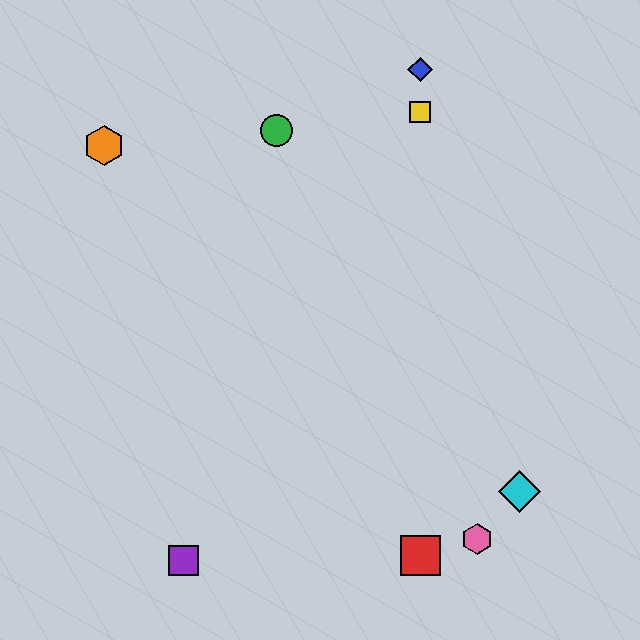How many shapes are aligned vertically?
3 shapes (the red square, the blue diamond, the yellow square) are aligned vertically.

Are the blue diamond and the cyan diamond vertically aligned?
No, the blue diamond is at x≈420 and the cyan diamond is at x≈520.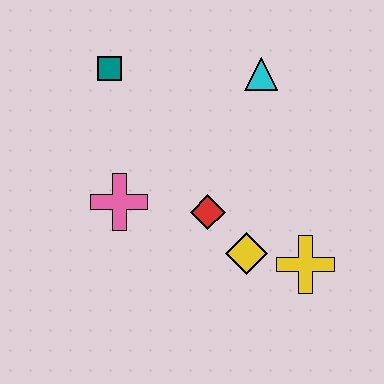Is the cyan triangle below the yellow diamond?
No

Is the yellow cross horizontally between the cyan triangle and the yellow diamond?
No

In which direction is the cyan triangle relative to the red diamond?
The cyan triangle is above the red diamond.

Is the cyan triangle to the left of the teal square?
No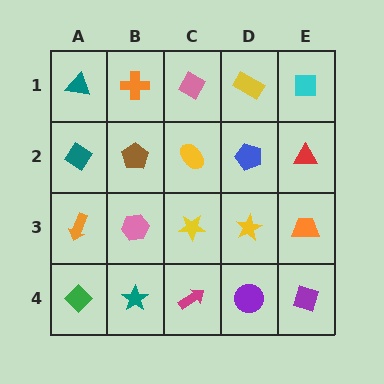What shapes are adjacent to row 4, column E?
An orange trapezoid (row 3, column E), a purple circle (row 4, column D).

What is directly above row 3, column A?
A teal diamond.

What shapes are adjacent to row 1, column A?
A teal diamond (row 2, column A), an orange cross (row 1, column B).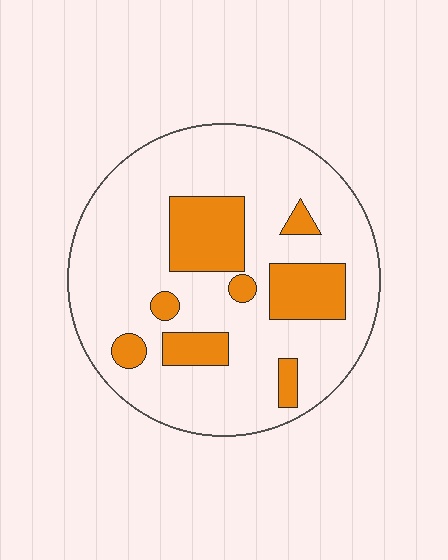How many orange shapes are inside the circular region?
8.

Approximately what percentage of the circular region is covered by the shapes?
Approximately 20%.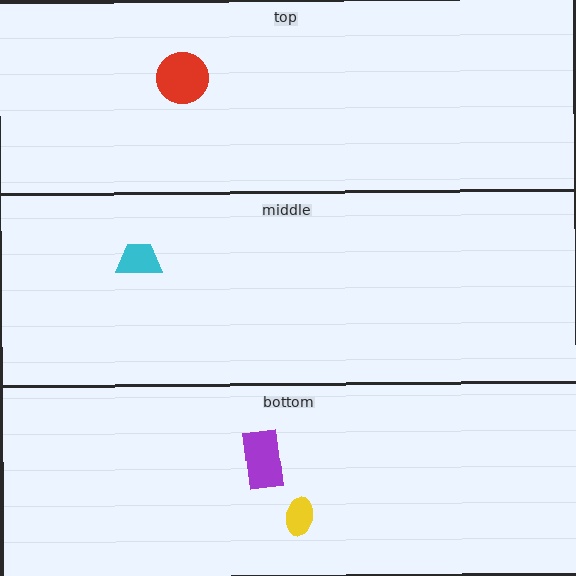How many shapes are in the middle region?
1.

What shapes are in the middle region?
The cyan trapezoid.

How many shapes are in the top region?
1.